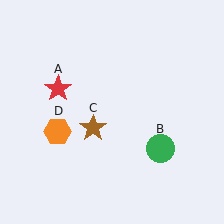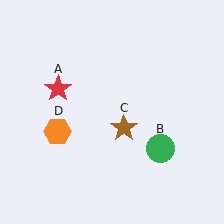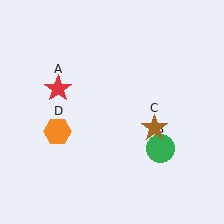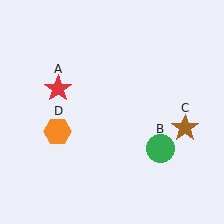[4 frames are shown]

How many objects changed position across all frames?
1 object changed position: brown star (object C).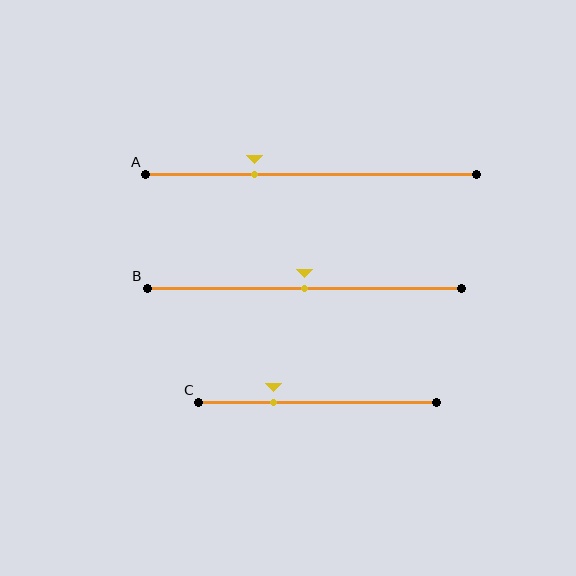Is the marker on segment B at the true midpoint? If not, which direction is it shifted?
Yes, the marker on segment B is at the true midpoint.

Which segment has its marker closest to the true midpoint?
Segment B has its marker closest to the true midpoint.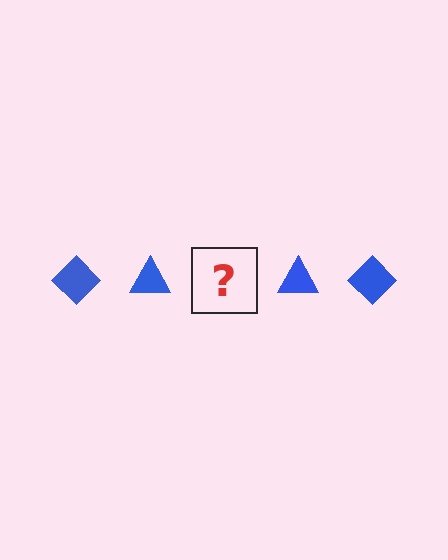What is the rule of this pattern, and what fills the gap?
The rule is that the pattern cycles through diamond, triangle shapes in blue. The gap should be filled with a blue diamond.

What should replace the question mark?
The question mark should be replaced with a blue diamond.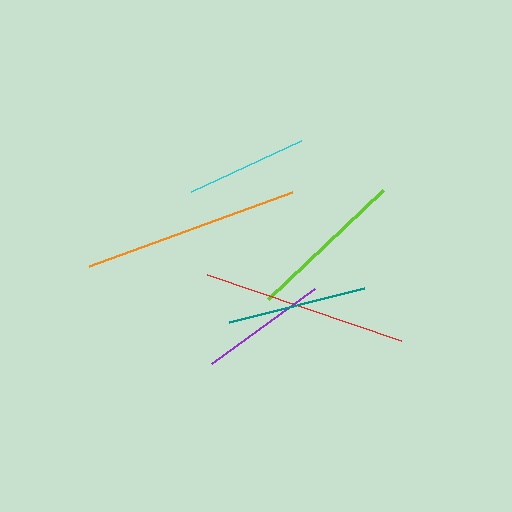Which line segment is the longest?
The orange line is the longest at approximately 216 pixels.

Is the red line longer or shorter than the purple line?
The red line is longer than the purple line.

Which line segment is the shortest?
The cyan line is the shortest at approximately 121 pixels.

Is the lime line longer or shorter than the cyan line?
The lime line is longer than the cyan line.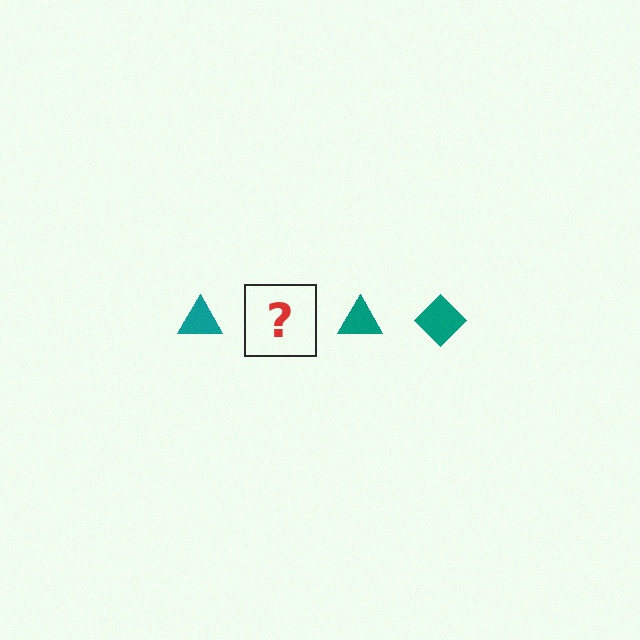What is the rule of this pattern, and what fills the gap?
The rule is that the pattern cycles through triangle, diamond shapes in teal. The gap should be filled with a teal diamond.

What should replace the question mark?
The question mark should be replaced with a teal diamond.